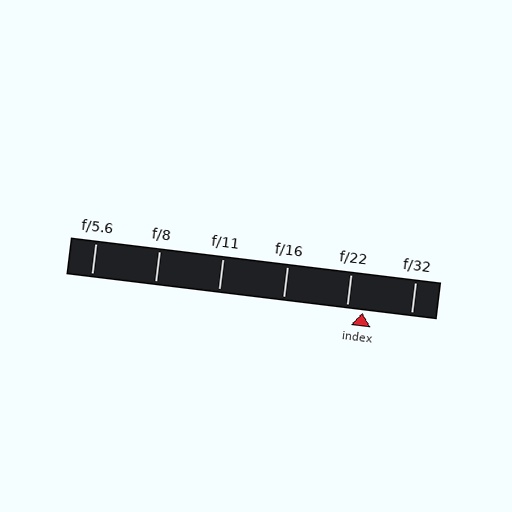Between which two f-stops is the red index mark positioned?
The index mark is between f/22 and f/32.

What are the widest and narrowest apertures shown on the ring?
The widest aperture shown is f/5.6 and the narrowest is f/32.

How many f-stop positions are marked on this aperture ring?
There are 6 f-stop positions marked.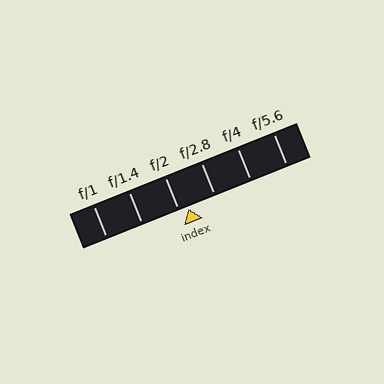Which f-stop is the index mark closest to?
The index mark is closest to f/2.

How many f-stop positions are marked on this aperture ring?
There are 6 f-stop positions marked.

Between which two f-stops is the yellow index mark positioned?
The index mark is between f/2 and f/2.8.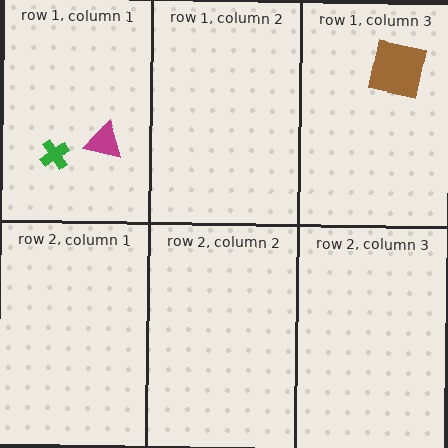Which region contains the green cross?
The row 1, column 1 region.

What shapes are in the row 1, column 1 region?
The green cross, the magenta triangle.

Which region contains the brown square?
The row 1, column 3 region.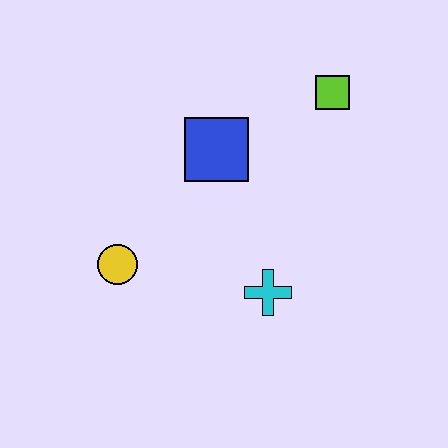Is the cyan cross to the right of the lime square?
No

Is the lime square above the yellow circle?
Yes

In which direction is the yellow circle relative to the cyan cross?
The yellow circle is to the left of the cyan cross.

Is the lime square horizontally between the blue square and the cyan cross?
No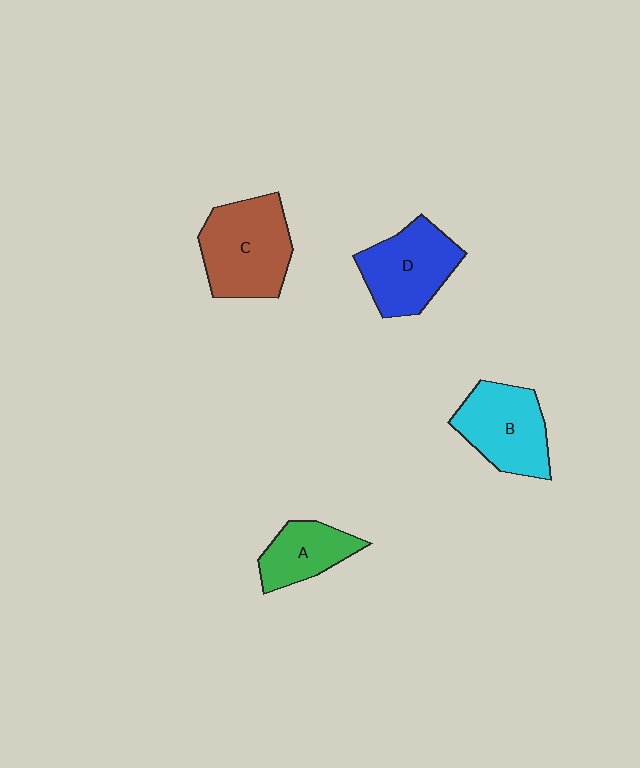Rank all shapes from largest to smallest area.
From largest to smallest: C (brown), D (blue), B (cyan), A (green).